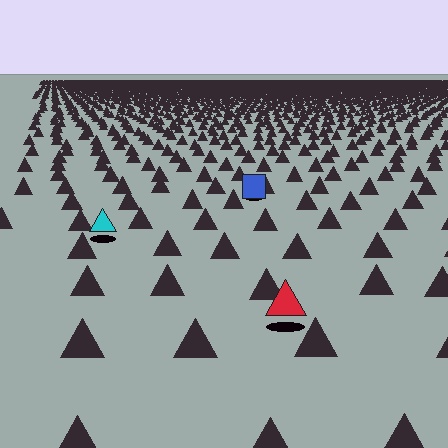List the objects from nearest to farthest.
From nearest to farthest: the red triangle, the cyan triangle, the blue square.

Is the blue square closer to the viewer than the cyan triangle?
No. The cyan triangle is closer — you can tell from the texture gradient: the ground texture is coarser near it.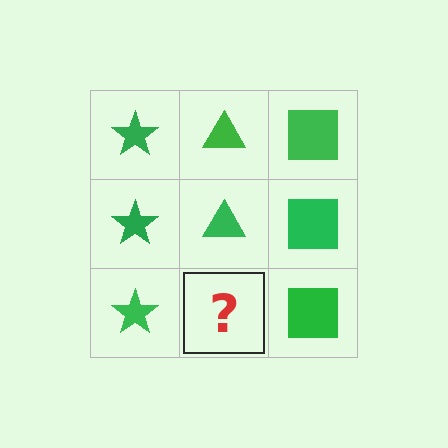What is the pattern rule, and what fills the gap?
The rule is that each column has a consistent shape. The gap should be filled with a green triangle.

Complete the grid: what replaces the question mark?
The question mark should be replaced with a green triangle.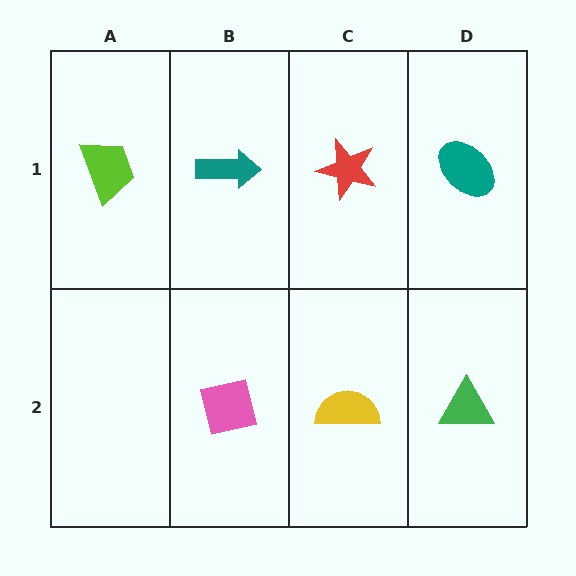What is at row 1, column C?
A red star.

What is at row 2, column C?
A yellow semicircle.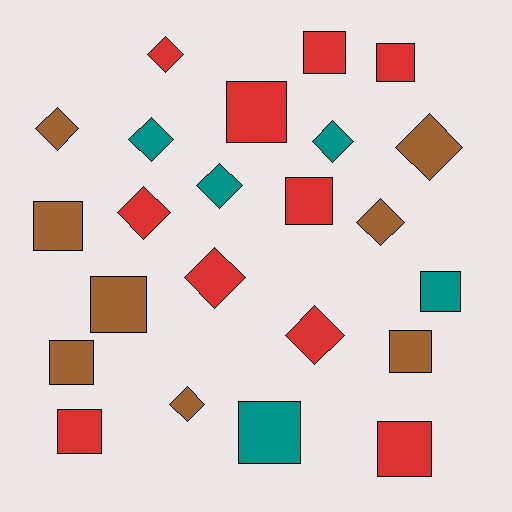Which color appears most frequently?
Red, with 10 objects.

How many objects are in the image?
There are 23 objects.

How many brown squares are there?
There are 4 brown squares.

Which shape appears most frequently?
Square, with 12 objects.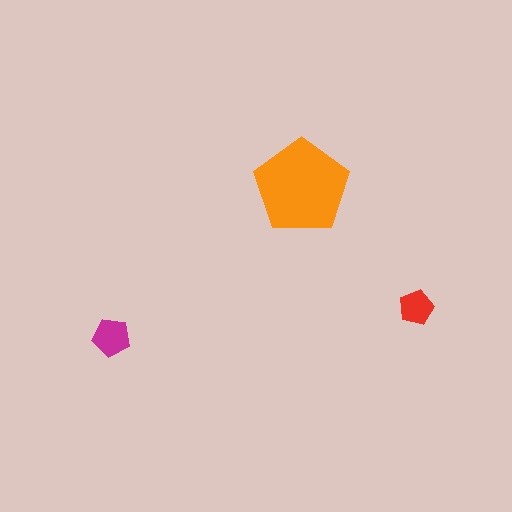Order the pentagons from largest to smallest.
the orange one, the magenta one, the red one.